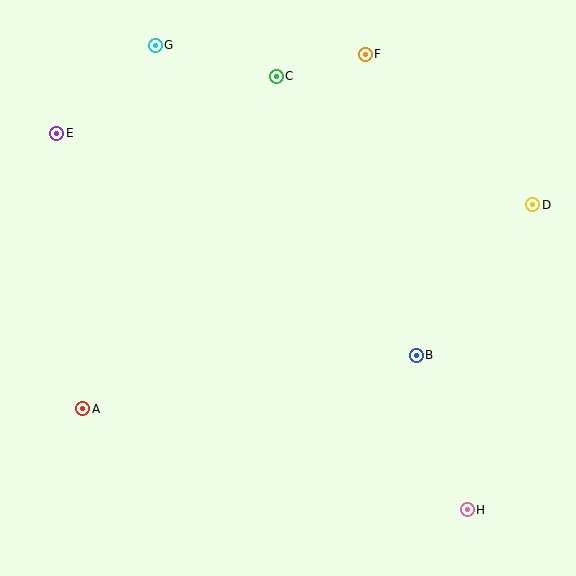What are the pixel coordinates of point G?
Point G is at (155, 45).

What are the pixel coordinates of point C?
Point C is at (276, 76).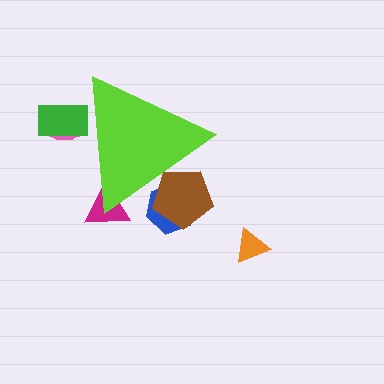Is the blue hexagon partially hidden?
Yes, the blue hexagon is partially hidden behind the lime triangle.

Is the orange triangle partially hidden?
No, the orange triangle is fully visible.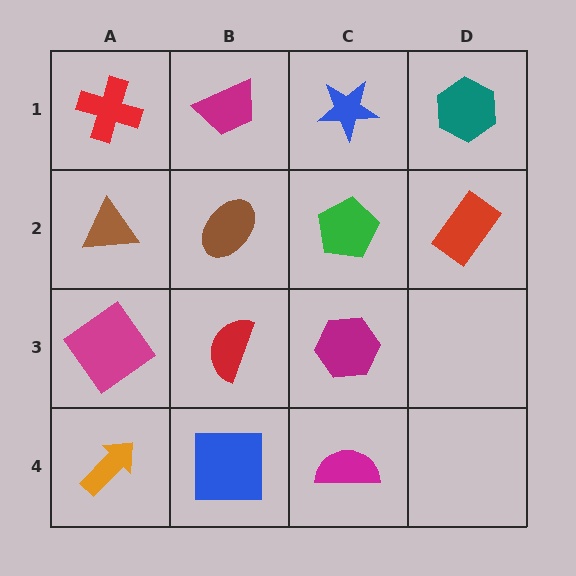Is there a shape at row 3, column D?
No, that cell is empty.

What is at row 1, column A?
A red cross.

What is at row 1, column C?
A blue star.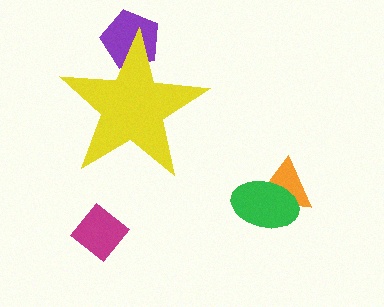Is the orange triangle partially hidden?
No, the orange triangle is fully visible.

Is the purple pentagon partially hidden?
Yes, the purple pentagon is partially hidden behind the yellow star.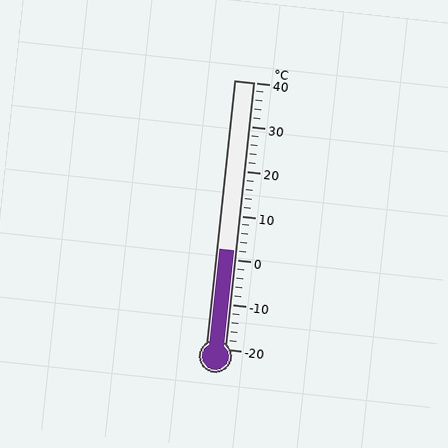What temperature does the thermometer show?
The thermometer shows approximately 2°C.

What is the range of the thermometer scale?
The thermometer scale ranges from -20°C to 40°C.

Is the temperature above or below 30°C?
The temperature is below 30°C.